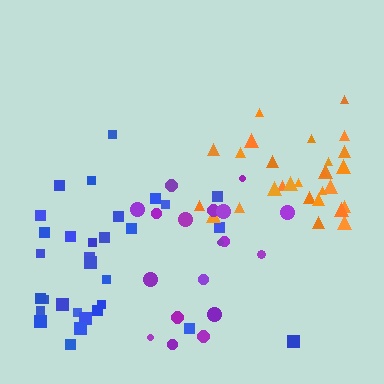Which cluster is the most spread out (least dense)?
Purple.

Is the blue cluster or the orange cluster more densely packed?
Orange.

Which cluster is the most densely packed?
Orange.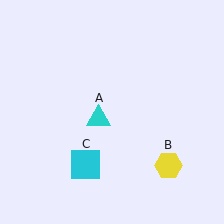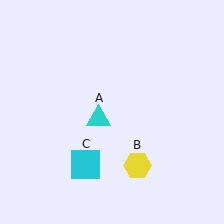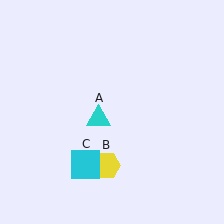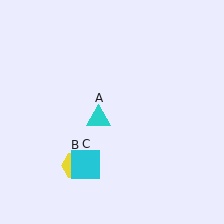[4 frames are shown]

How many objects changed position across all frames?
1 object changed position: yellow hexagon (object B).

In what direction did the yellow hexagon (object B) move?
The yellow hexagon (object B) moved left.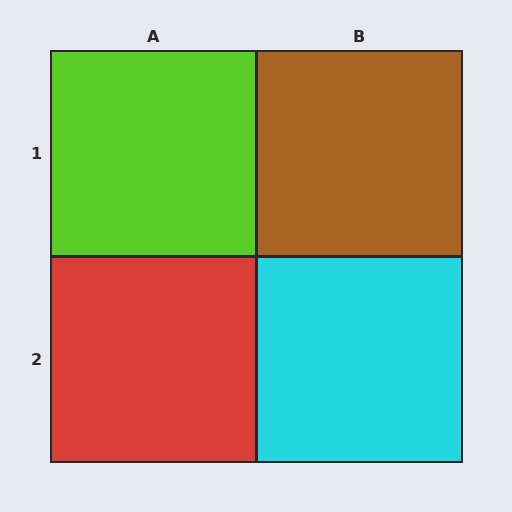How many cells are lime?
1 cell is lime.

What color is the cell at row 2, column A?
Red.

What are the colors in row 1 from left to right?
Lime, brown.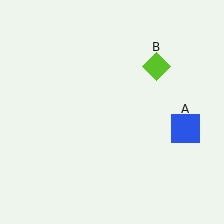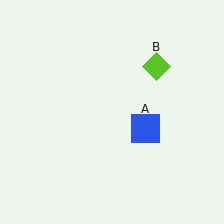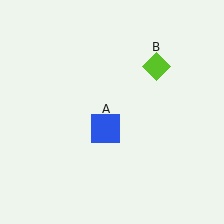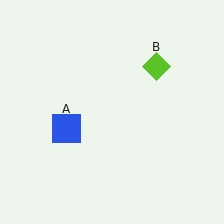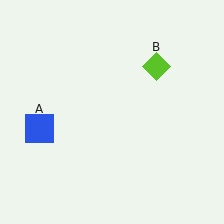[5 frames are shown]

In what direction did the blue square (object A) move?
The blue square (object A) moved left.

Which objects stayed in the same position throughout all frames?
Lime diamond (object B) remained stationary.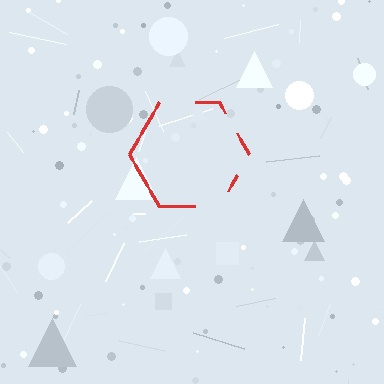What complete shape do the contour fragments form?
The contour fragments form a hexagon.